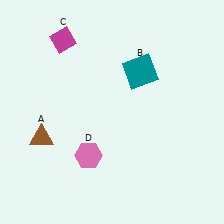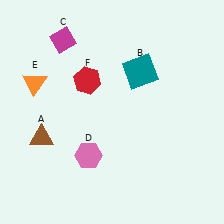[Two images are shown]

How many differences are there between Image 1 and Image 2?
There are 2 differences between the two images.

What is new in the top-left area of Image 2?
An orange triangle (E) was added in the top-left area of Image 2.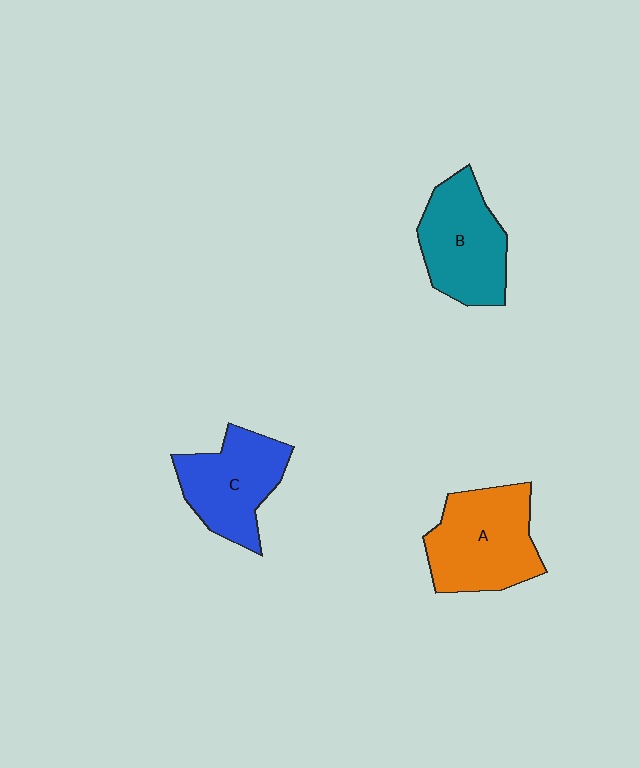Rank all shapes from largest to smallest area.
From largest to smallest: A (orange), B (teal), C (blue).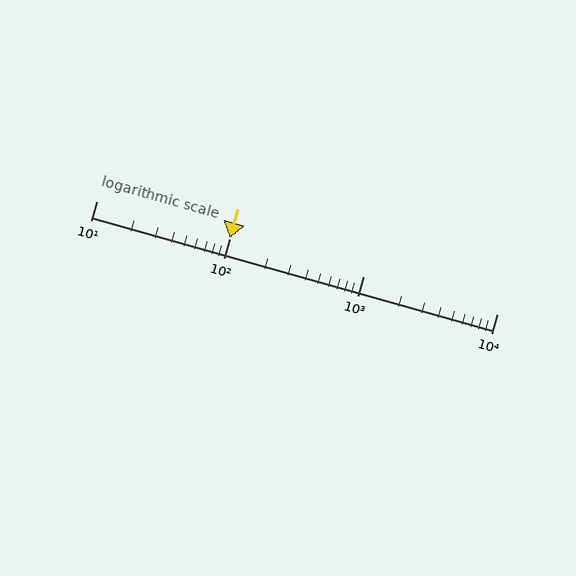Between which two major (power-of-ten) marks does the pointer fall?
The pointer is between 100 and 1000.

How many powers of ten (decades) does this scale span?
The scale spans 3 decades, from 10 to 10000.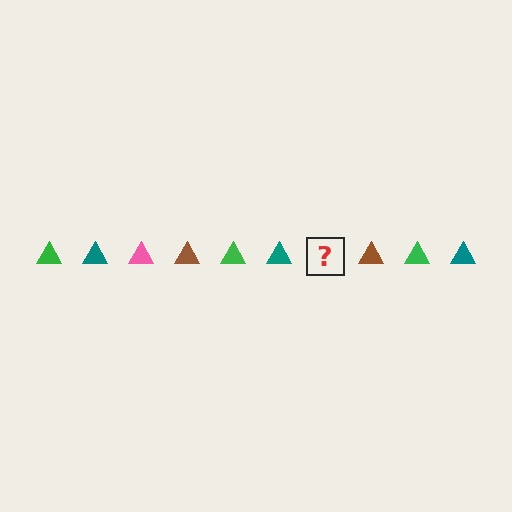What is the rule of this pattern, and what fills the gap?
The rule is that the pattern cycles through green, teal, pink, brown triangles. The gap should be filled with a pink triangle.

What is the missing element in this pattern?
The missing element is a pink triangle.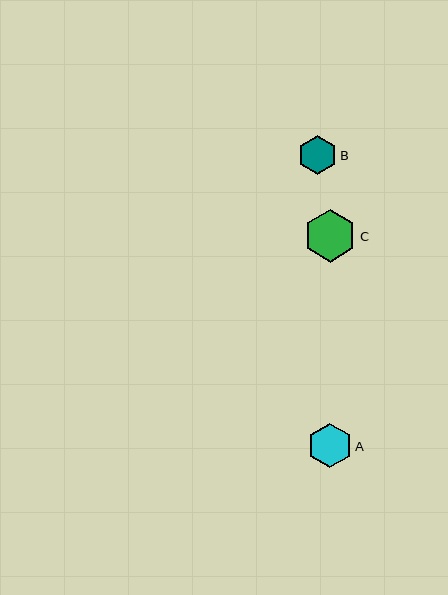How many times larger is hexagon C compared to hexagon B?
Hexagon C is approximately 1.4 times the size of hexagon B.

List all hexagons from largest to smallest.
From largest to smallest: C, A, B.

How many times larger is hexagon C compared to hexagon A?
Hexagon C is approximately 1.2 times the size of hexagon A.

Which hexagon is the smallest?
Hexagon B is the smallest with a size of approximately 38 pixels.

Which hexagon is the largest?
Hexagon C is the largest with a size of approximately 53 pixels.